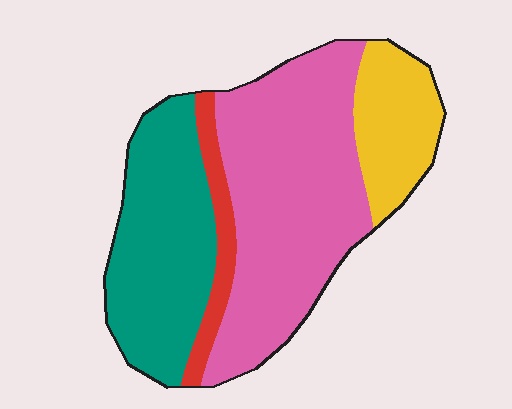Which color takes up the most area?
Pink, at roughly 45%.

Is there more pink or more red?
Pink.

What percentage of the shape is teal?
Teal covers about 30% of the shape.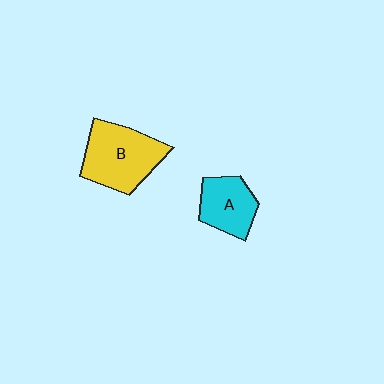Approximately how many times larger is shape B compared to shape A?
Approximately 1.5 times.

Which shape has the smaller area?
Shape A (cyan).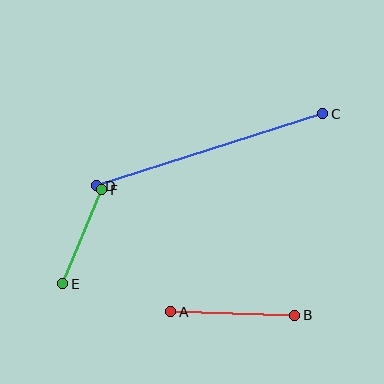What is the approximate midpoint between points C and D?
The midpoint is at approximately (210, 150) pixels.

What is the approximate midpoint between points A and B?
The midpoint is at approximately (233, 314) pixels.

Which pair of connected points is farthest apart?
Points C and D are farthest apart.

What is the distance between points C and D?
The distance is approximately 237 pixels.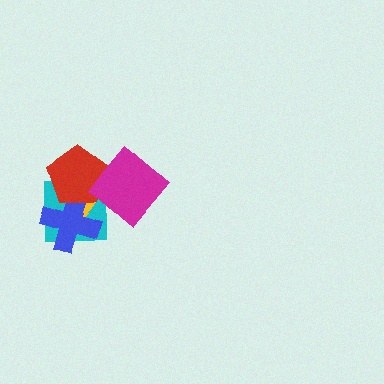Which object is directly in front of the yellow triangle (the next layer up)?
The blue cross is directly in front of the yellow triangle.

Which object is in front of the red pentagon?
The magenta diamond is in front of the red pentagon.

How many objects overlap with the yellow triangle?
4 objects overlap with the yellow triangle.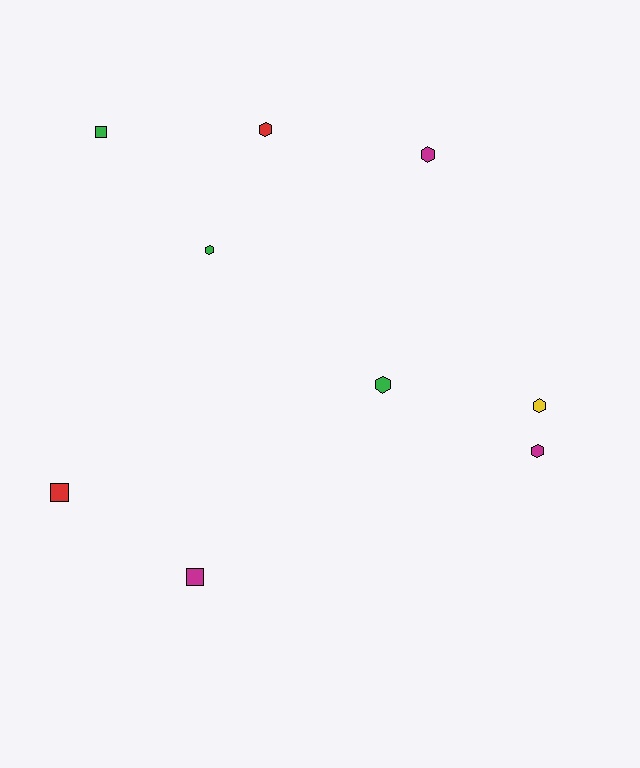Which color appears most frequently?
Magenta, with 3 objects.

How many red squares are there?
There is 1 red square.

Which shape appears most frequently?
Hexagon, with 6 objects.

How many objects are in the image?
There are 9 objects.